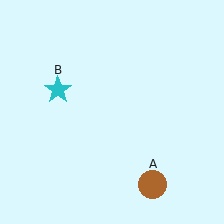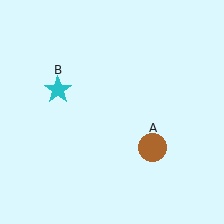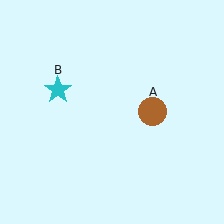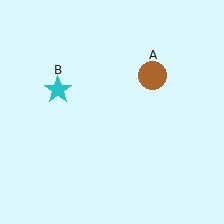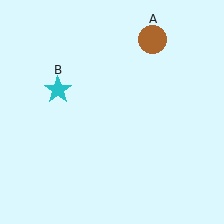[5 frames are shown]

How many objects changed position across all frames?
1 object changed position: brown circle (object A).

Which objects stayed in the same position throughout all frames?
Cyan star (object B) remained stationary.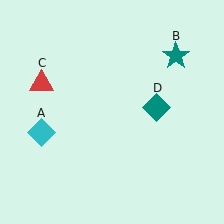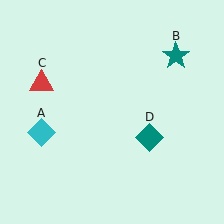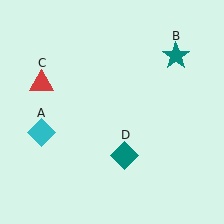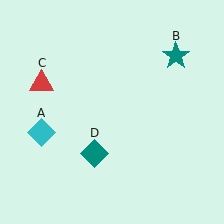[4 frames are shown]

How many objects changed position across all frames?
1 object changed position: teal diamond (object D).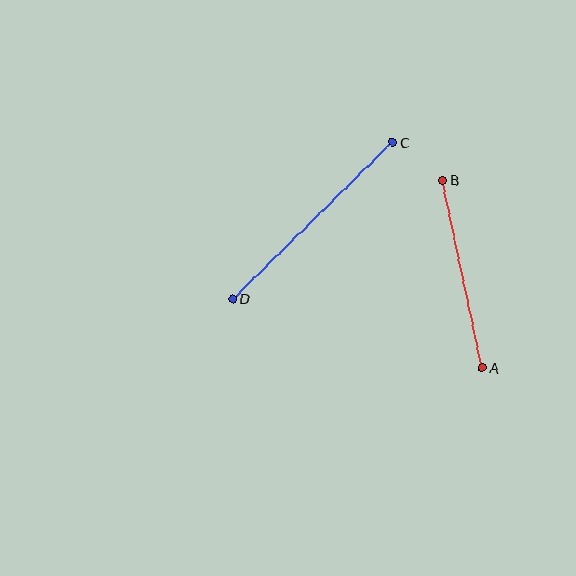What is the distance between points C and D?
The distance is approximately 224 pixels.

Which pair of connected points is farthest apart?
Points C and D are farthest apart.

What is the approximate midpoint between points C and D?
The midpoint is at approximately (313, 220) pixels.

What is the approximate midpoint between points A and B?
The midpoint is at approximately (463, 274) pixels.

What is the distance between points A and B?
The distance is approximately 192 pixels.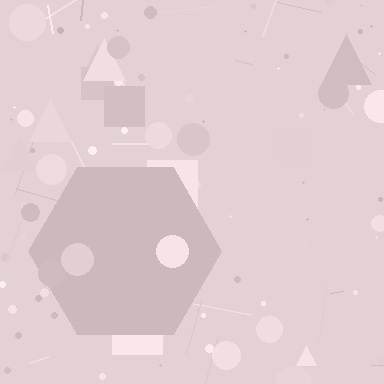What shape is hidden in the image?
A hexagon is hidden in the image.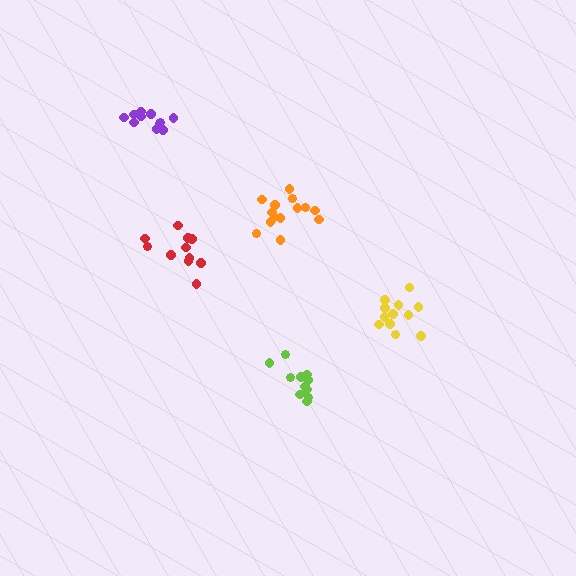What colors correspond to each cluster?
The clusters are colored: lime, yellow, purple, orange, red.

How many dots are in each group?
Group 1: 11 dots, Group 2: 12 dots, Group 3: 11 dots, Group 4: 14 dots, Group 5: 11 dots (59 total).